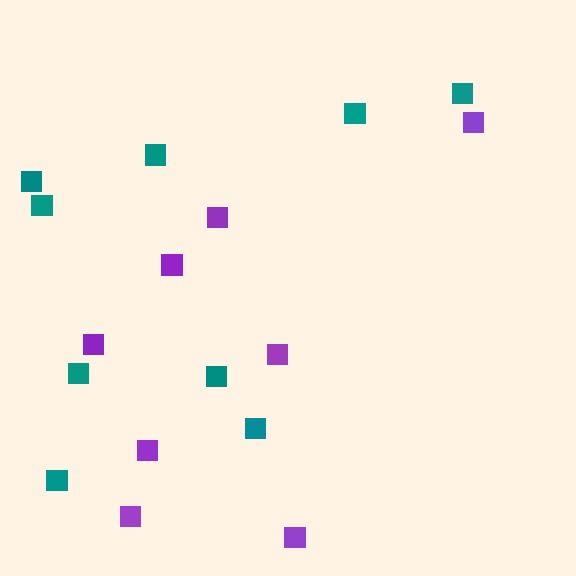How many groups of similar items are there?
There are 2 groups: one group of teal squares (9) and one group of purple squares (8).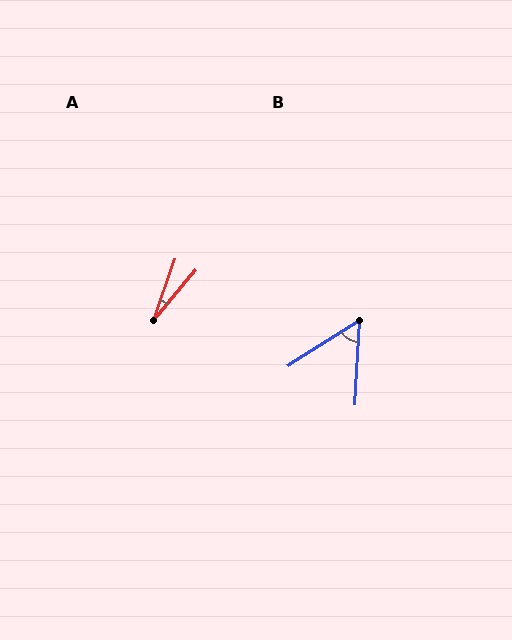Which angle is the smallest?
A, at approximately 21 degrees.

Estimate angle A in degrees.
Approximately 21 degrees.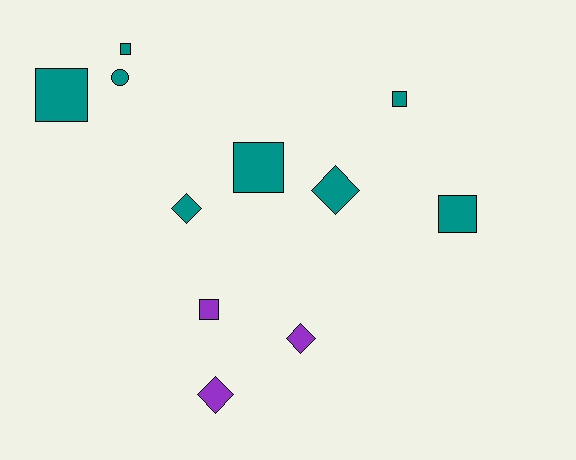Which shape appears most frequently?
Square, with 6 objects.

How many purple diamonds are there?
There are 2 purple diamonds.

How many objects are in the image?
There are 11 objects.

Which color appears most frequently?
Teal, with 8 objects.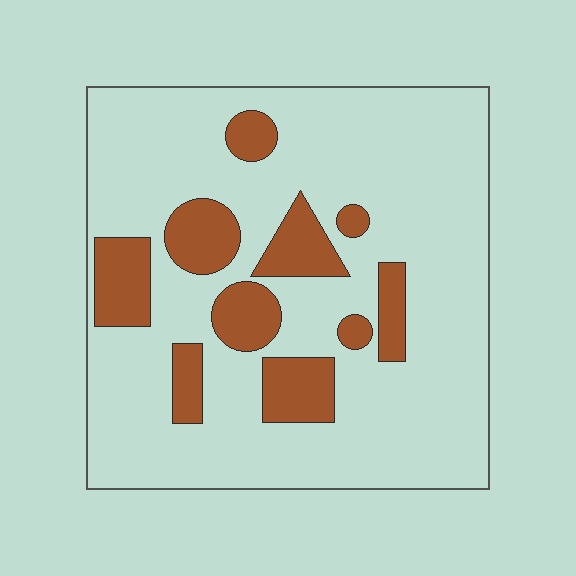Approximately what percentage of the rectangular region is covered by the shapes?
Approximately 20%.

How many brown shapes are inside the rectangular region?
10.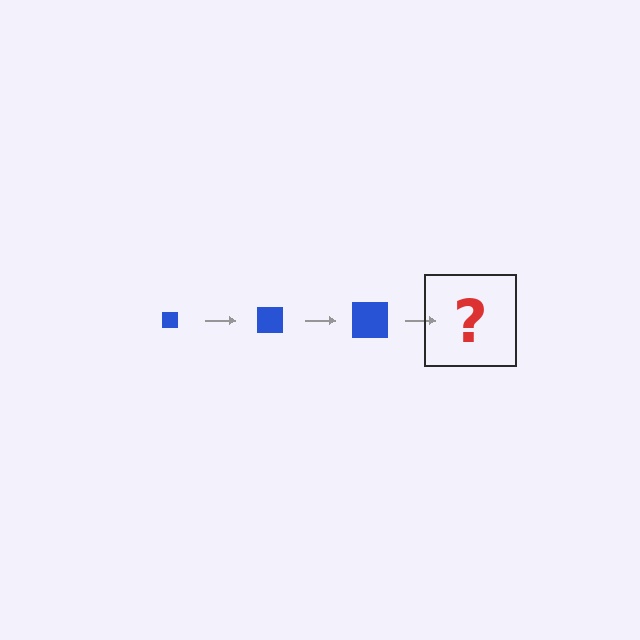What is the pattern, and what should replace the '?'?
The pattern is that the square gets progressively larger each step. The '?' should be a blue square, larger than the previous one.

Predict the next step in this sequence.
The next step is a blue square, larger than the previous one.